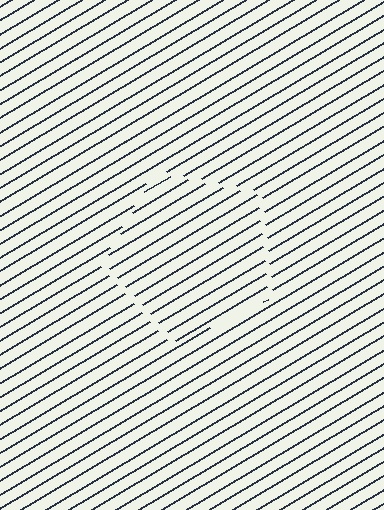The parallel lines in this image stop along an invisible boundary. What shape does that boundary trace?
An illusory pentagon. The interior of the shape contains the same grating, shifted by half a period — the contour is defined by the phase discontinuity where line-ends from the inner and outer gratings abut.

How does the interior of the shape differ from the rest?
The interior of the shape contains the same grating, shifted by half a period — the contour is defined by the phase discontinuity where line-ends from the inner and outer gratings abut.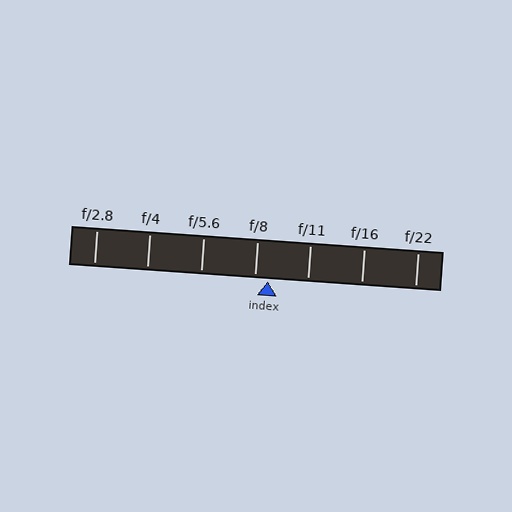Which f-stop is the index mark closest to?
The index mark is closest to f/8.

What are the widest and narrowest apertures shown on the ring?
The widest aperture shown is f/2.8 and the narrowest is f/22.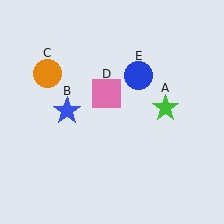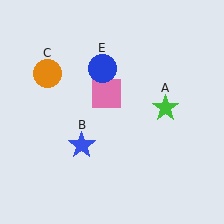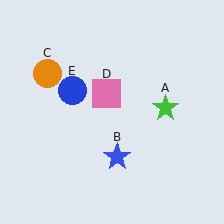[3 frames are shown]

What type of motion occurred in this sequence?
The blue star (object B), blue circle (object E) rotated counterclockwise around the center of the scene.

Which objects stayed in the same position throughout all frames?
Green star (object A) and orange circle (object C) and pink square (object D) remained stationary.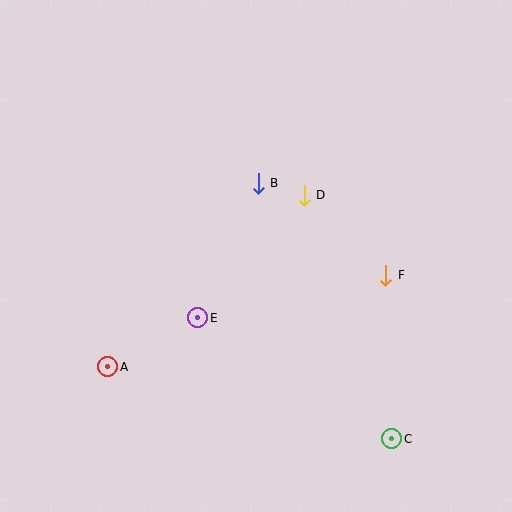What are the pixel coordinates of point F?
Point F is at (386, 275).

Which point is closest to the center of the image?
Point B at (258, 183) is closest to the center.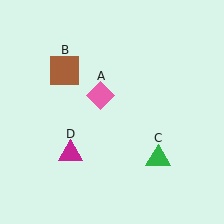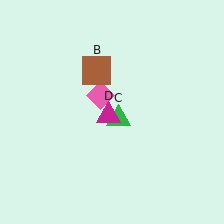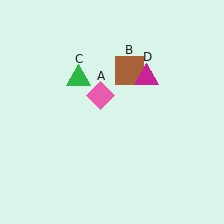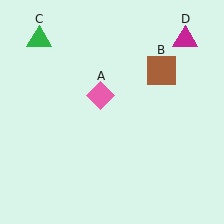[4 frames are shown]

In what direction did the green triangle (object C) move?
The green triangle (object C) moved up and to the left.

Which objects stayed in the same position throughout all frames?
Pink diamond (object A) remained stationary.